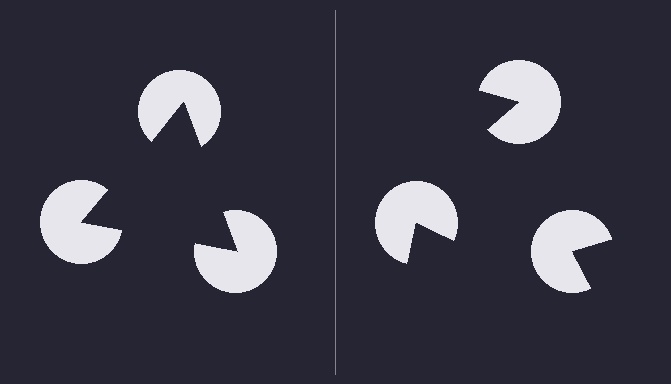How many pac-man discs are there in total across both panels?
6 — 3 on each side.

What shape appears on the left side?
An illusory triangle.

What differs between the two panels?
The pac-man discs are positioned identically on both sides; only the wedge orientations differ. On the left they align to a triangle; on the right they are misaligned.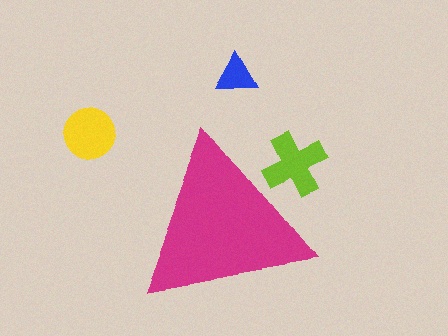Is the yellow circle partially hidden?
No, the yellow circle is fully visible.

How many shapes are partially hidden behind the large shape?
1 shape is partially hidden.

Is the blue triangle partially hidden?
No, the blue triangle is fully visible.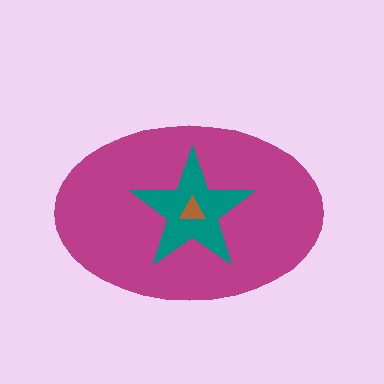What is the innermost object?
The brown triangle.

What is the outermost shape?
The magenta ellipse.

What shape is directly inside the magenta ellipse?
The teal star.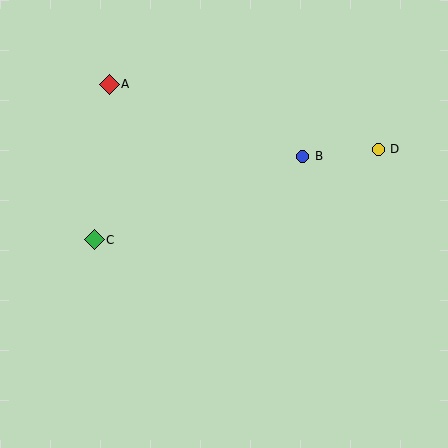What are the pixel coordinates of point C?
Point C is at (94, 240).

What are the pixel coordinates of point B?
Point B is at (303, 156).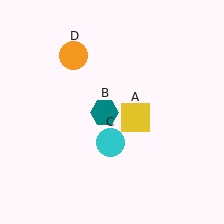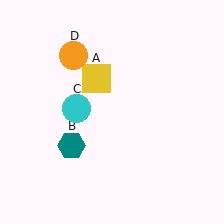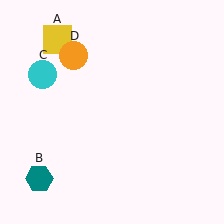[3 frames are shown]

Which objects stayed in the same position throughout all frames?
Orange circle (object D) remained stationary.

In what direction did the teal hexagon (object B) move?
The teal hexagon (object B) moved down and to the left.